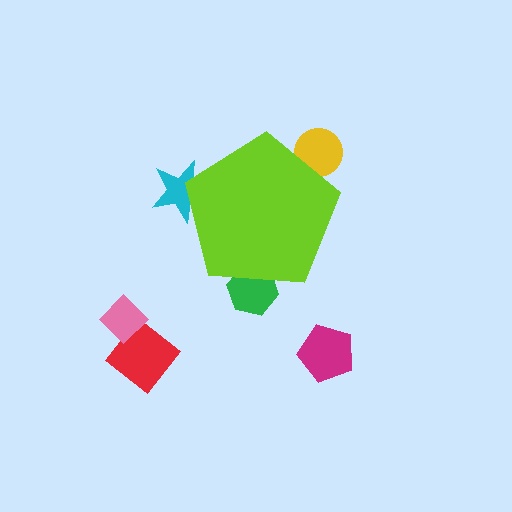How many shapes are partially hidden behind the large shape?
3 shapes are partially hidden.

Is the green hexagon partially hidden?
Yes, the green hexagon is partially hidden behind the lime pentagon.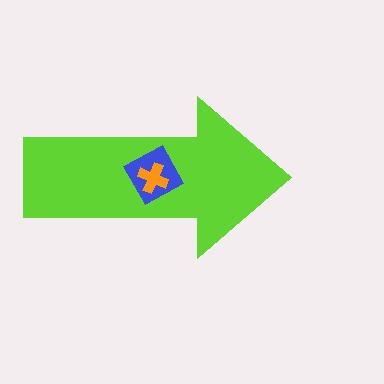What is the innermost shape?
The orange cross.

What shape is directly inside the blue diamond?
The orange cross.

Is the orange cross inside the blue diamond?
Yes.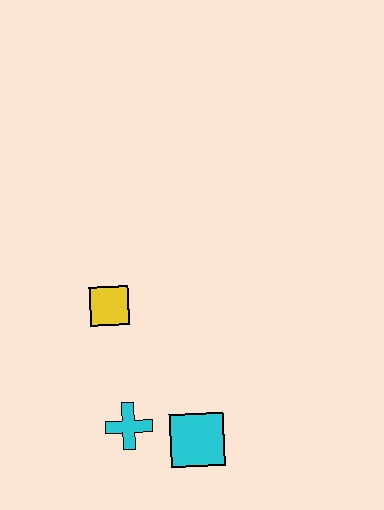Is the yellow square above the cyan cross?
Yes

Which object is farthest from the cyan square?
The yellow square is farthest from the cyan square.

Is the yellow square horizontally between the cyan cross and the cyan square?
No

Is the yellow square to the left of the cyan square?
Yes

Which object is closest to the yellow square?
The cyan cross is closest to the yellow square.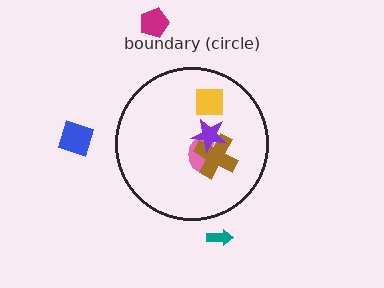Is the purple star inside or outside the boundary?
Inside.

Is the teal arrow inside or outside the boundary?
Outside.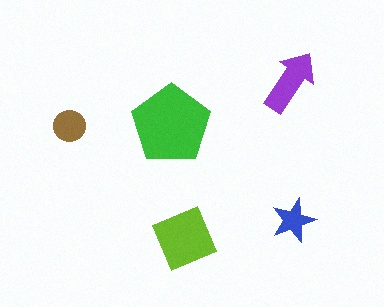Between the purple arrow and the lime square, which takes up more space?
The lime square.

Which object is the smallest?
The blue star.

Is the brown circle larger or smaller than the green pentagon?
Smaller.